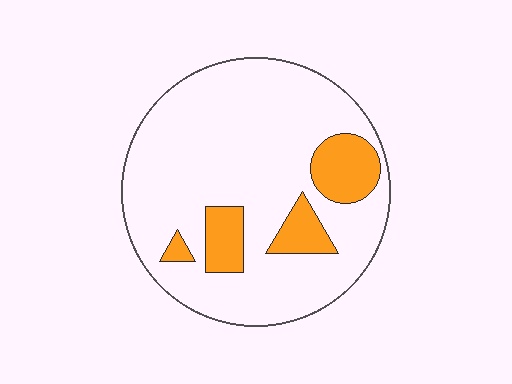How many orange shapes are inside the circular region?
4.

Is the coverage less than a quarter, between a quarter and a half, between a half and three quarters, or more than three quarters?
Less than a quarter.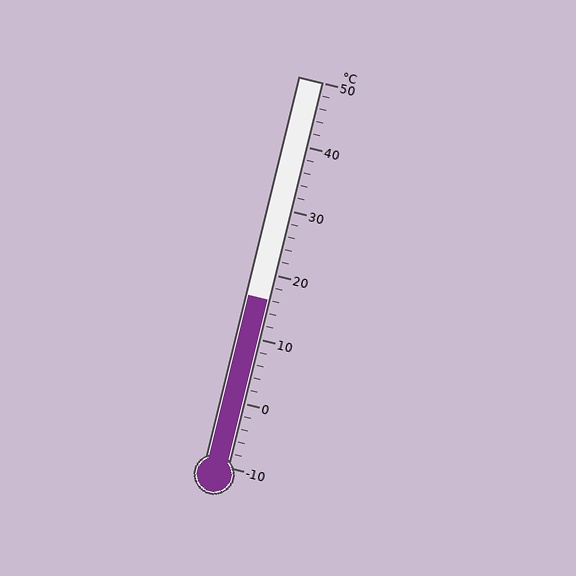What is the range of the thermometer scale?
The thermometer scale ranges from -10°C to 50°C.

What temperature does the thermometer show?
The thermometer shows approximately 16°C.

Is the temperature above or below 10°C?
The temperature is above 10°C.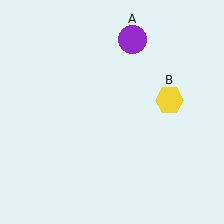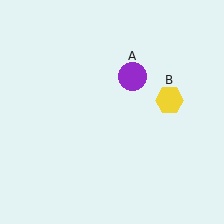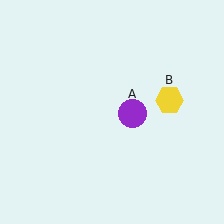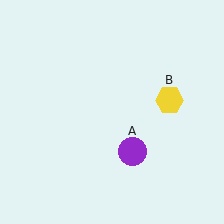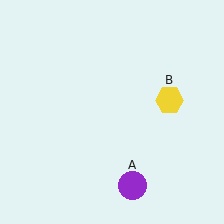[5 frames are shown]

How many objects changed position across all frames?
1 object changed position: purple circle (object A).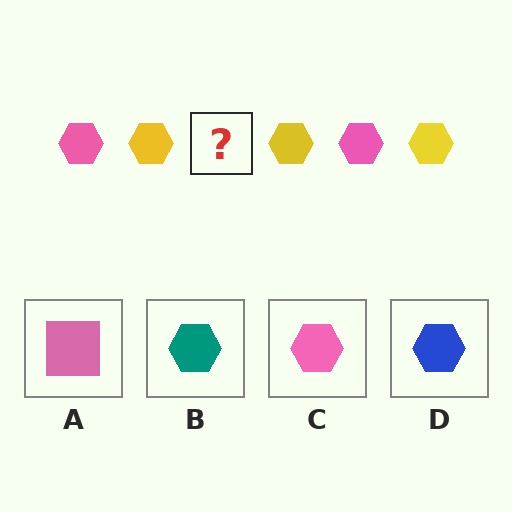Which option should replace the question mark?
Option C.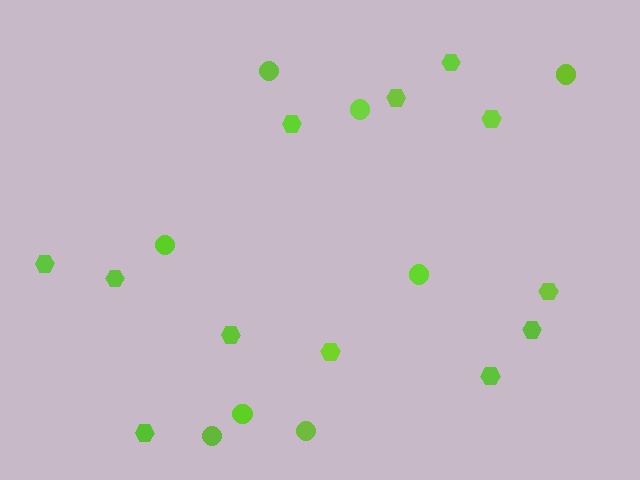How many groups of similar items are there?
There are 2 groups: one group of circles (8) and one group of hexagons (12).